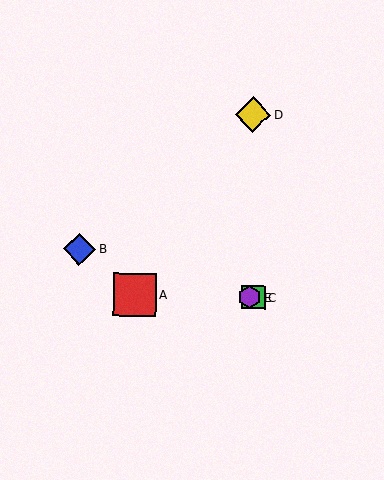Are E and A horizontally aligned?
Yes, both are at y≈297.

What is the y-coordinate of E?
Object E is at y≈297.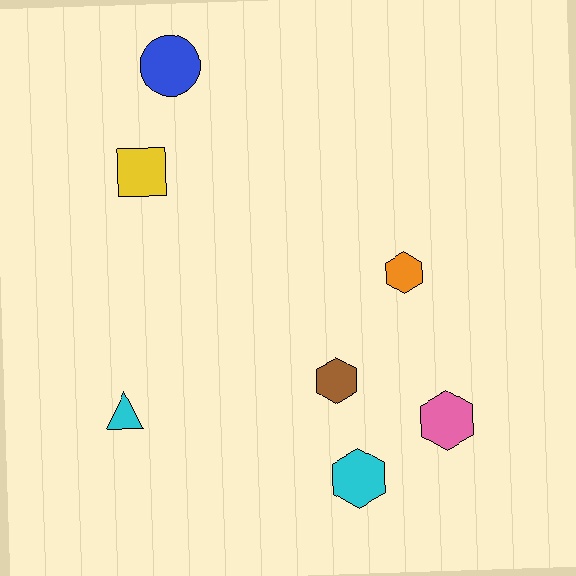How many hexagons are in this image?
There are 4 hexagons.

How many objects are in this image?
There are 7 objects.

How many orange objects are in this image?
There is 1 orange object.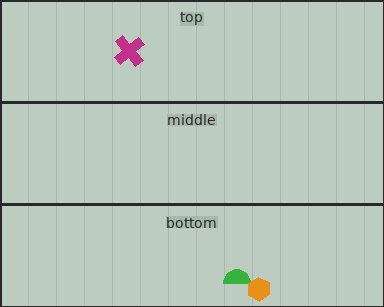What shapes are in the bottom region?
The green semicircle, the orange hexagon.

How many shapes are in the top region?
1.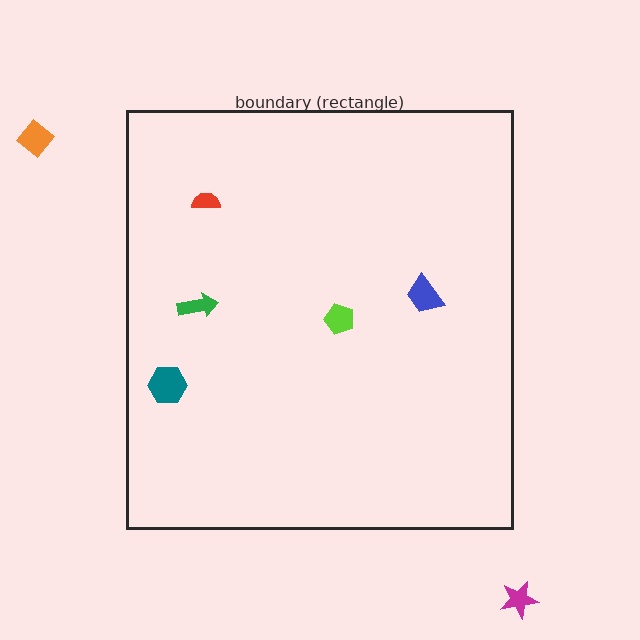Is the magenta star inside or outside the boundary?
Outside.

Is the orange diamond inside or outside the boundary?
Outside.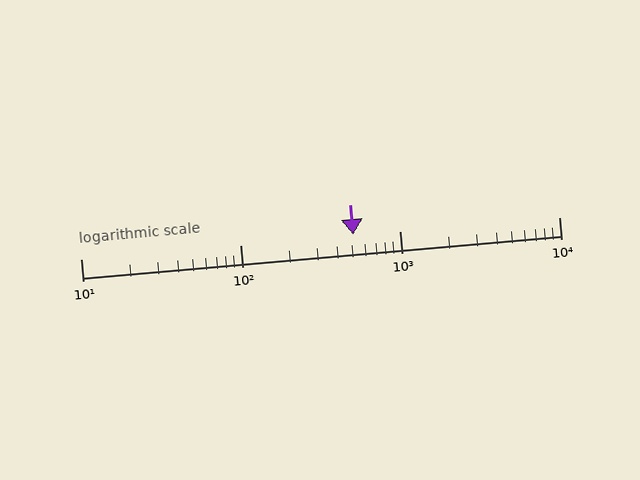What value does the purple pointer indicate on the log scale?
The pointer indicates approximately 510.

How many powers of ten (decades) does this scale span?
The scale spans 3 decades, from 10 to 10000.